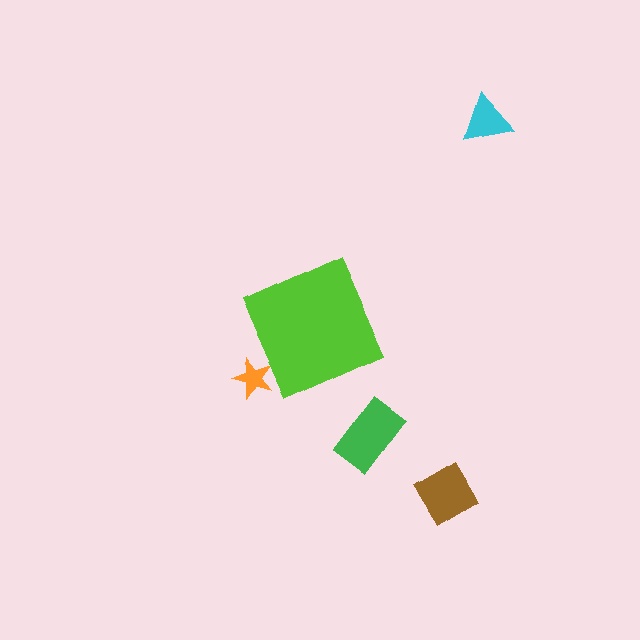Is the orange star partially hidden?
Yes, the orange star is partially hidden behind the lime diamond.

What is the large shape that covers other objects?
A lime diamond.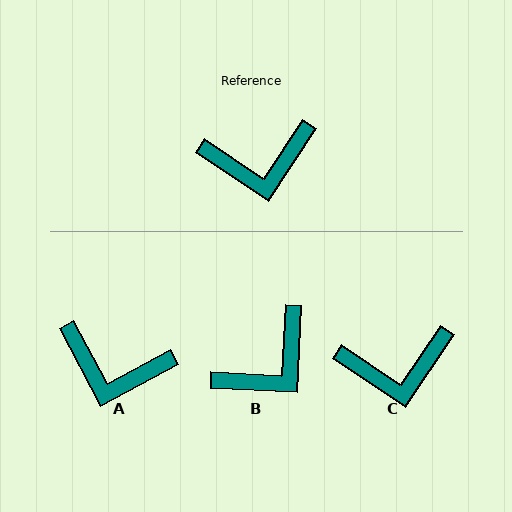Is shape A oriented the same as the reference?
No, it is off by about 28 degrees.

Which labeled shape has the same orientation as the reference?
C.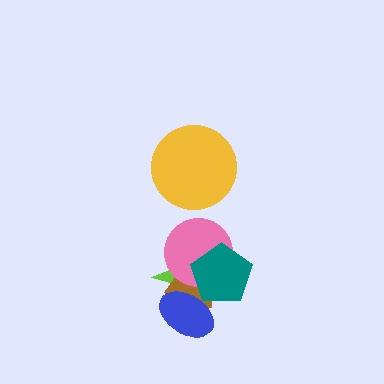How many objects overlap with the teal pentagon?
4 objects overlap with the teal pentagon.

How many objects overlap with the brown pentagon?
4 objects overlap with the brown pentagon.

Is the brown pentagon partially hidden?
Yes, it is partially covered by another shape.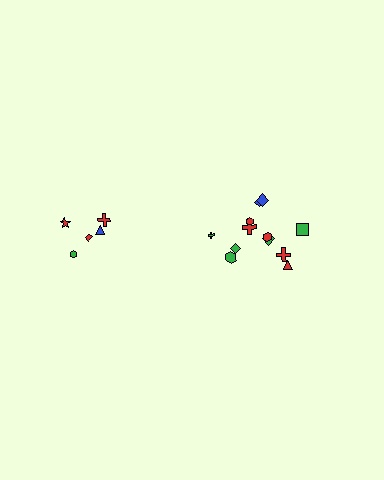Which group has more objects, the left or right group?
The right group.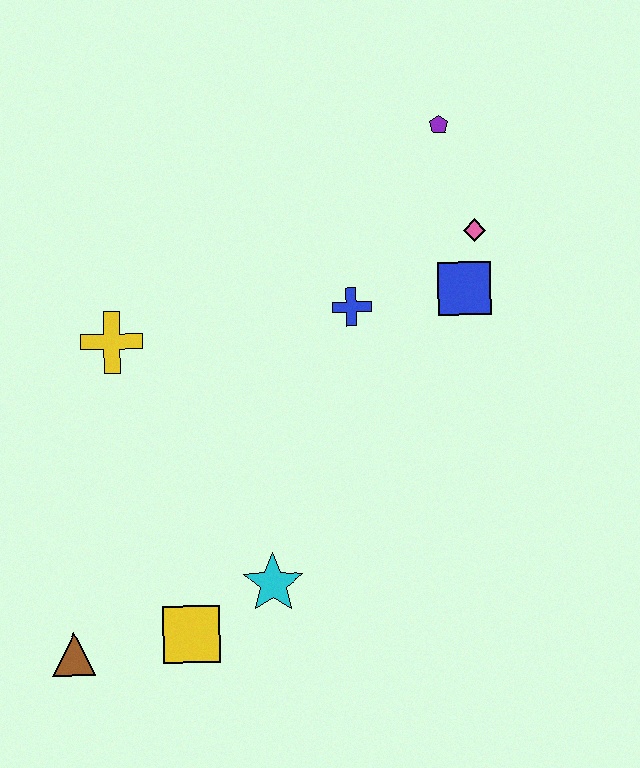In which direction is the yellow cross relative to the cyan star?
The yellow cross is above the cyan star.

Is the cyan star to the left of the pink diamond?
Yes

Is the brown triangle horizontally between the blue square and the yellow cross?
No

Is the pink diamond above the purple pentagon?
No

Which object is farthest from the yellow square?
The purple pentagon is farthest from the yellow square.